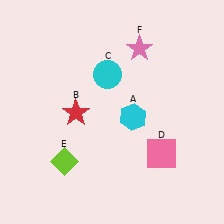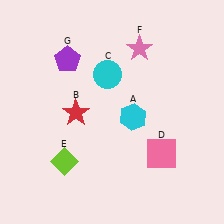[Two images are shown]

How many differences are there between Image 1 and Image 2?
There is 1 difference between the two images.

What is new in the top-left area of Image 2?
A purple pentagon (G) was added in the top-left area of Image 2.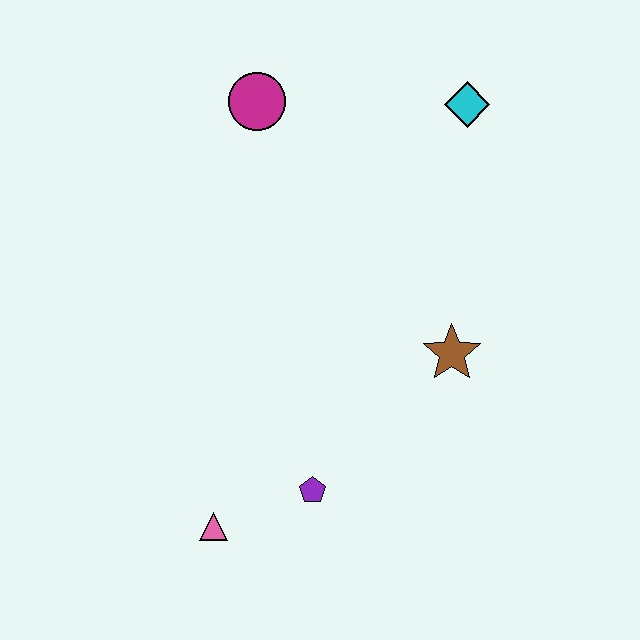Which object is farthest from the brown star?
The magenta circle is farthest from the brown star.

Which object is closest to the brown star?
The purple pentagon is closest to the brown star.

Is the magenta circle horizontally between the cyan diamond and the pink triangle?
Yes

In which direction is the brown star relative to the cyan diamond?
The brown star is below the cyan diamond.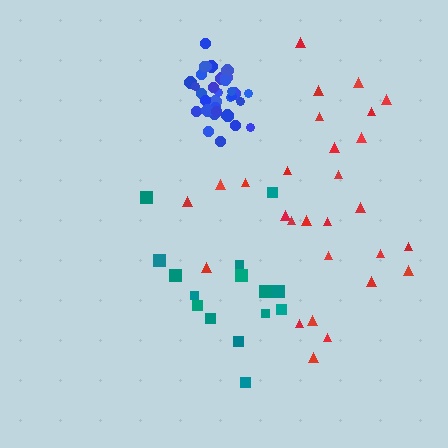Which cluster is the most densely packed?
Blue.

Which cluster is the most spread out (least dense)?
Red.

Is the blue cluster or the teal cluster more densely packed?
Blue.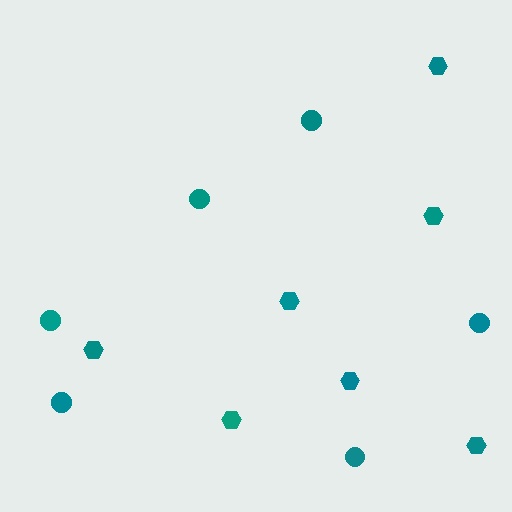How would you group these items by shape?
There are 2 groups: one group of circles (6) and one group of hexagons (7).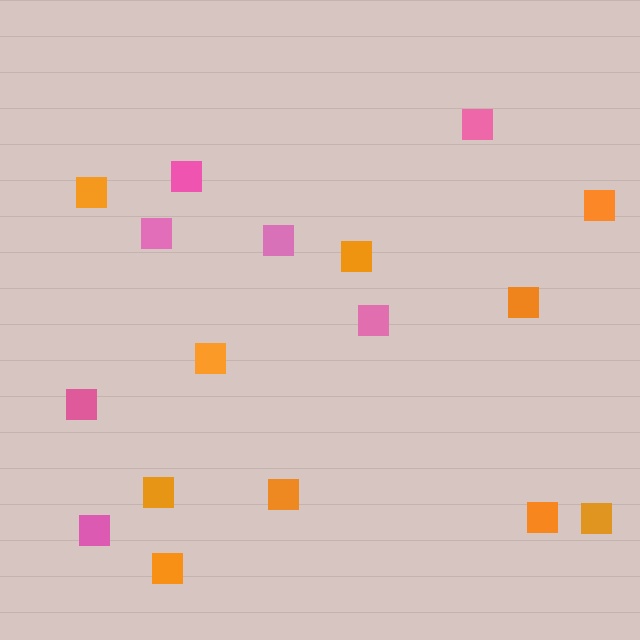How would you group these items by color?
There are 2 groups: one group of orange squares (10) and one group of pink squares (7).